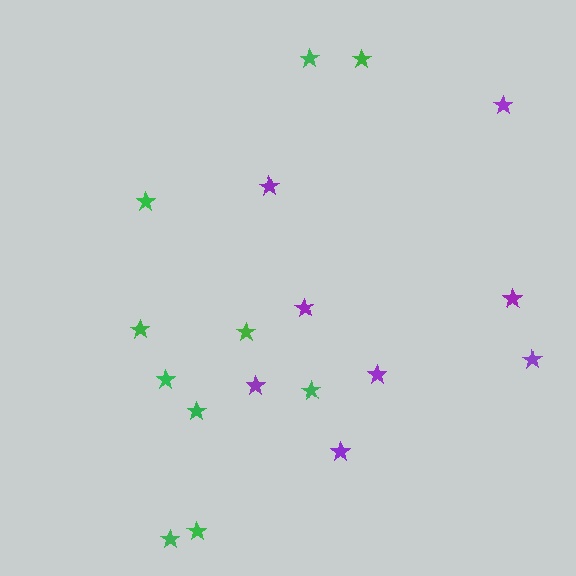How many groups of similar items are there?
There are 2 groups: one group of purple stars (8) and one group of green stars (10).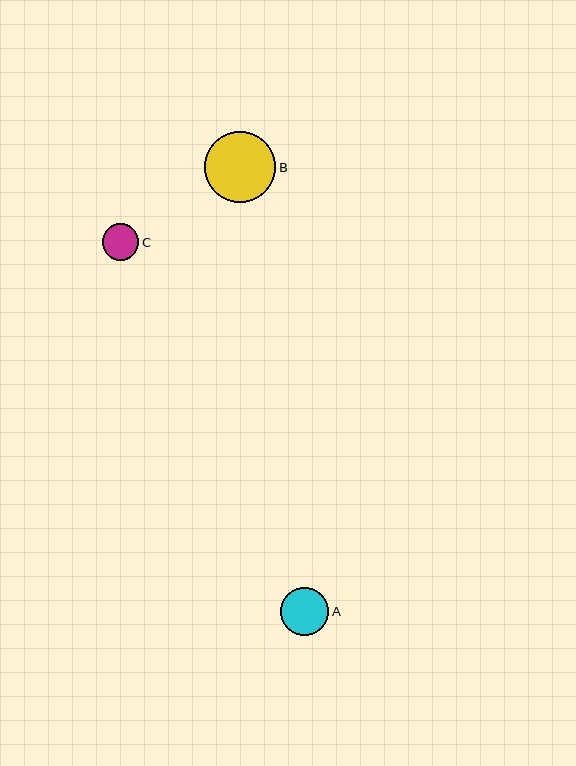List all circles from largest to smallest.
From largest to smallest: B, A, C.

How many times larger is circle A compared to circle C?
Circle A is approximately 1.3 times the size of circle C.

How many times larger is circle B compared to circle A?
Circle B is approximately 1.5 times the size of circle A.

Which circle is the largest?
Circle B is the largest with a size of approximately 71 pixels.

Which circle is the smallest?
Circle C is the smallest with a size of approximately 37 pixels.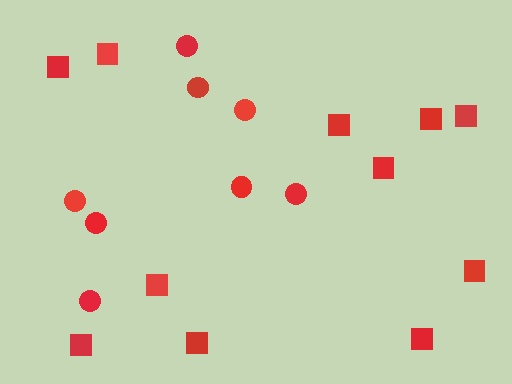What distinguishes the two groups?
There are 2 groups: one group of squares (11) and one group of circles (8).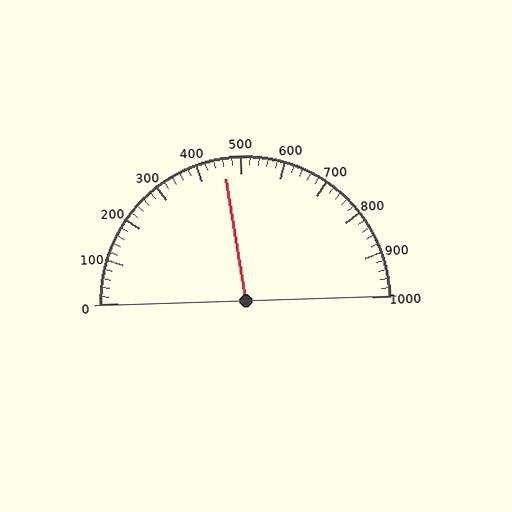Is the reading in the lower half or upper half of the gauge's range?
The reading is in the lower half of the range (0 to 1000).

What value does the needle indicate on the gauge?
The needle indicates approximately 460.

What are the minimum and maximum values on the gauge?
The gauge ranges from 0 to 1000.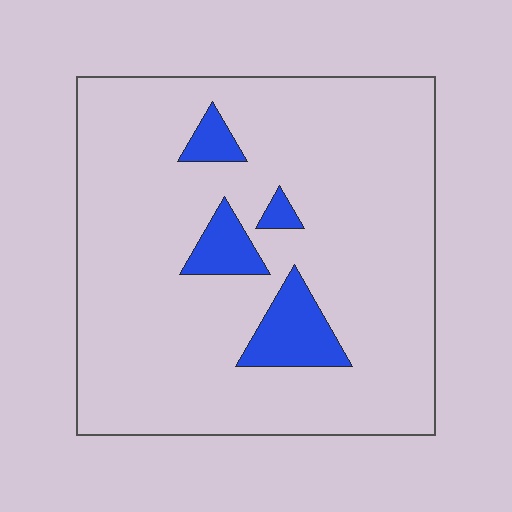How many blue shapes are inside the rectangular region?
4.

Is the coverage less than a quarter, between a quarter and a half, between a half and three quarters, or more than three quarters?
Less than a quarter.